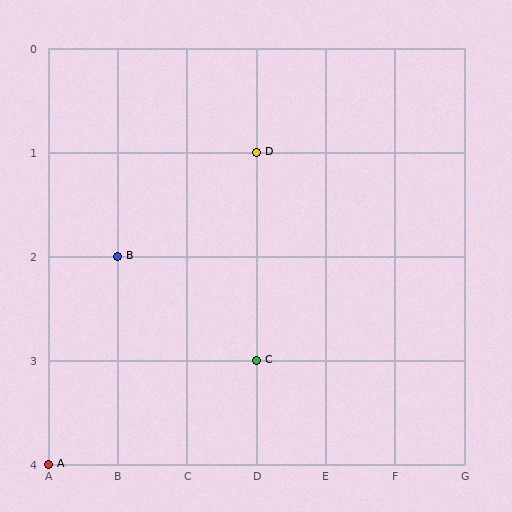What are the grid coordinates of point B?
Point B is at grid coordinates (B, 2).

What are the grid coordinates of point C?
Point C is at grid coordinates (D, 3).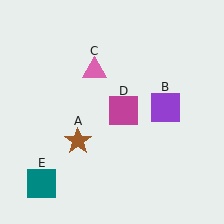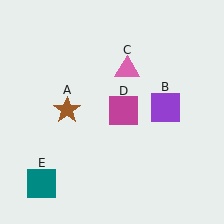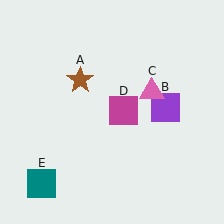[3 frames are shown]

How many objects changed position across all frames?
2 objects changed position: brown star (object A), pink triangle (object C).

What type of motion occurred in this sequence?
The brown star (object A), pink triangle (object C) rotated clockwise around the center of the scene.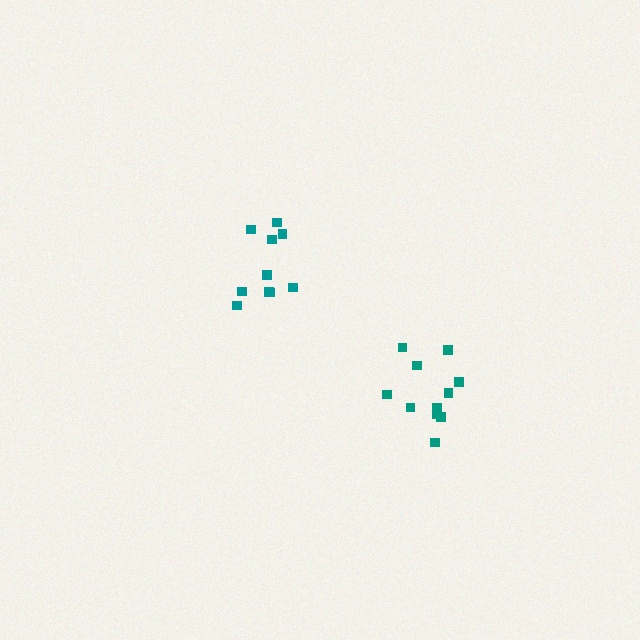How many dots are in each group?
Group 1: 10 dots, Group 2: 11 dots (21 total).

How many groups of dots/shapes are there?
There are 2 groups.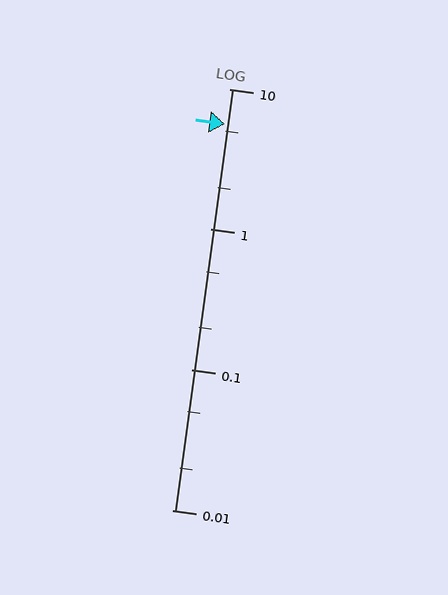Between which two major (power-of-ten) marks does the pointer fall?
The pointer is between 1 and 10.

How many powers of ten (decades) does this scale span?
The scale spans 3 decades, from 0.01 to 10.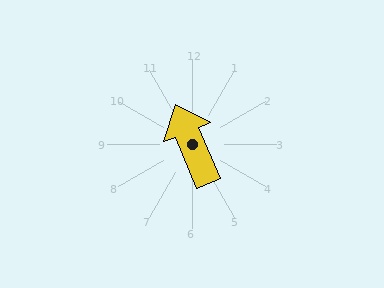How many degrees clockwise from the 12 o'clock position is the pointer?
Approximately 337 degrees.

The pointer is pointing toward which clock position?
Roughly 11 o'clock.